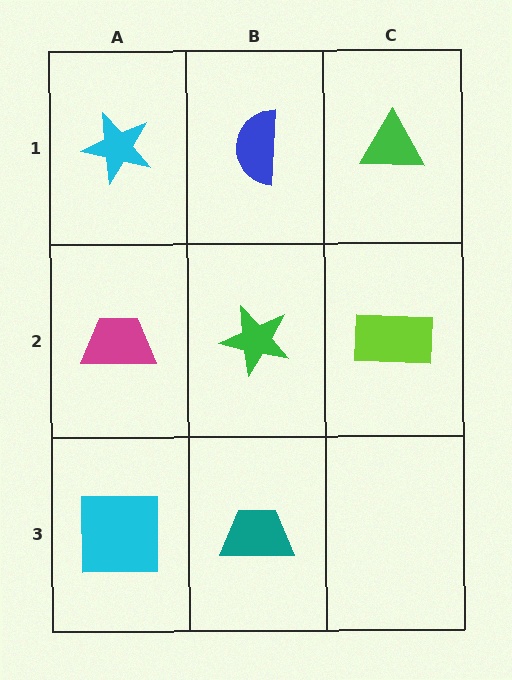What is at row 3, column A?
A cyan square.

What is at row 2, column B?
A green star.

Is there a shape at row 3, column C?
No, that cell is empty.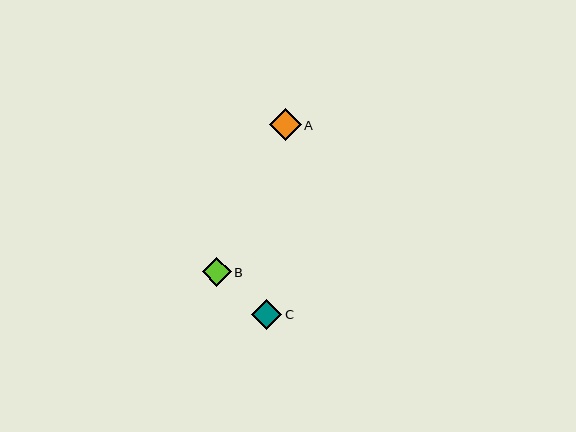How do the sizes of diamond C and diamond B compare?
Diamond C and diamond B are approximately the same size.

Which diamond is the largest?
Diamond A is the largest with a size of approximately 32 pixels.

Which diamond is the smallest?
Diamond B is the smallest with a size of approximately 29 pixels.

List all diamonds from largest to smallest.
From largest to smallest: A, C, B.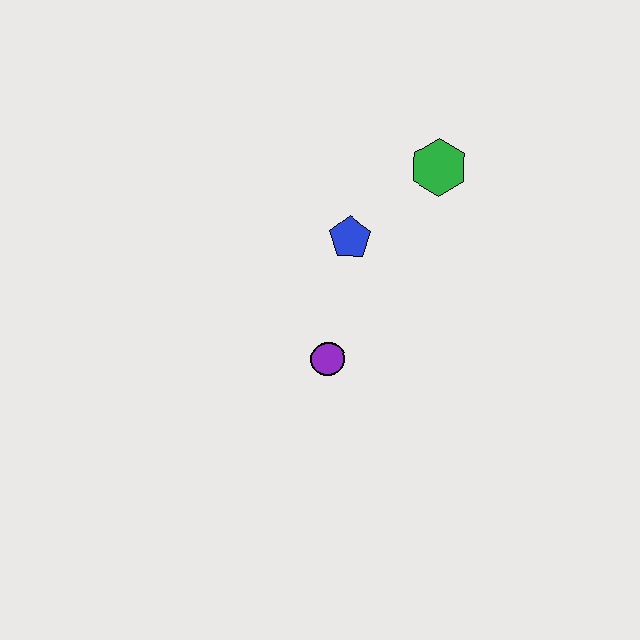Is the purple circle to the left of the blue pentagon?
Yes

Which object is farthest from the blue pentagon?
The purple circle is farthest from the blue pentagon.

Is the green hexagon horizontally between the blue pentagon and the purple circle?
No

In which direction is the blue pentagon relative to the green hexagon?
The blue pentagon is to the left of the green hexagon.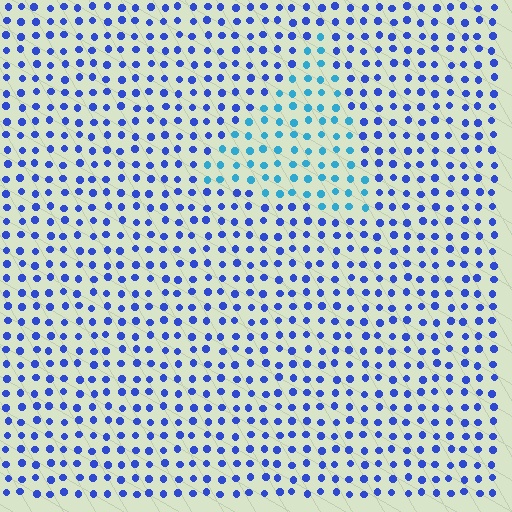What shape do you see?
I see a triangle.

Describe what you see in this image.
The image is filled with small blue elements in a uniform arrangement. A triangle-shaped region is visible where the elements are tinted to a slightly different hue, forming a subtle color boundary.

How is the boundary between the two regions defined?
The boundary is defined purely by a slight shift in hue (about 36 degrees). Spacing, size, and orientation are identical on both sides.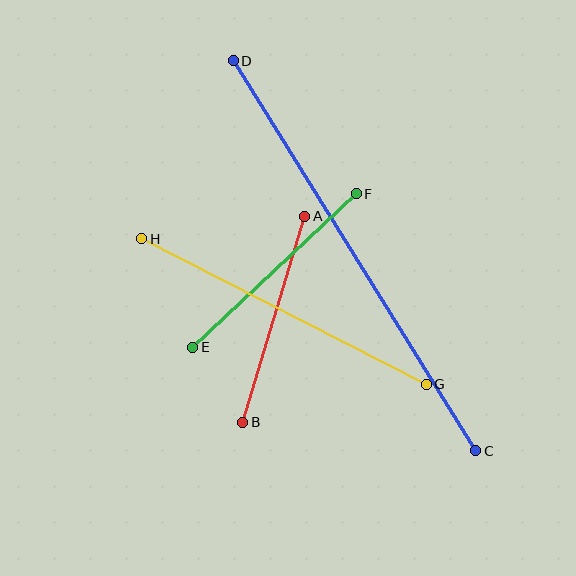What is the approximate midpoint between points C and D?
The midpoint is at approximately (354, 256) pixels.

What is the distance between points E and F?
The distance is approximately 224 pixels.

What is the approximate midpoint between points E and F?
The midpoint is at approximately (275, 270) pixels.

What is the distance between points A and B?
The distance is approximately 215 pixels.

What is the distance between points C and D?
The distance is approximately 459 pixels.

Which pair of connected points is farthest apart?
Points C and D are farthest apart.